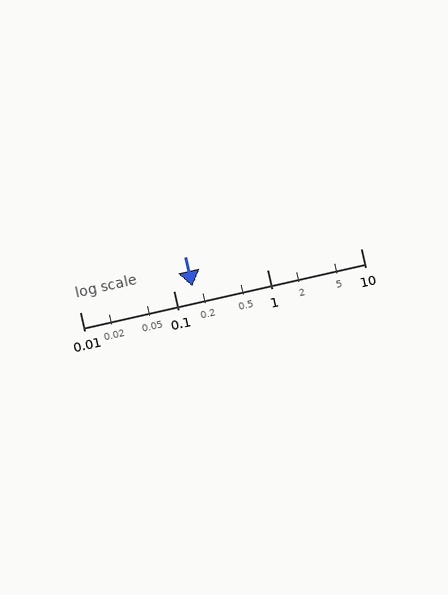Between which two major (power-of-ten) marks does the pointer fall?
The pointer is between 0.1 and 1.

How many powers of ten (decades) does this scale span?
The scale spans 3 decades, from 0.01 to 10.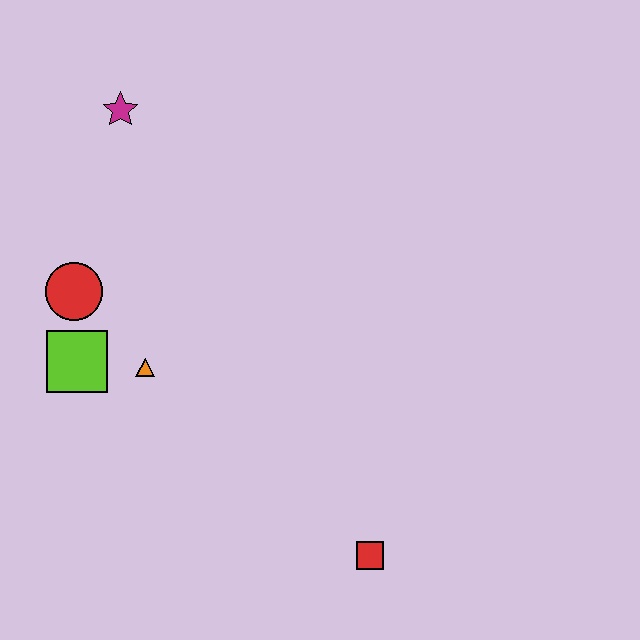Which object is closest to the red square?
The orange triangle is closest to the red square.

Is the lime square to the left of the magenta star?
Yes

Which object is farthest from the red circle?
The red square is farthest from the red circle.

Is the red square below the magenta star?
Yes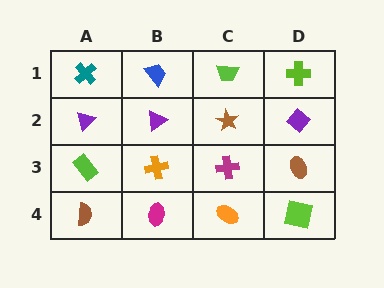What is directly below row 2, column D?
A brown ellipse.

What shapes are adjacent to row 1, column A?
A purple triangle (row 2, column A), a blue trapezoid (row 1, column B).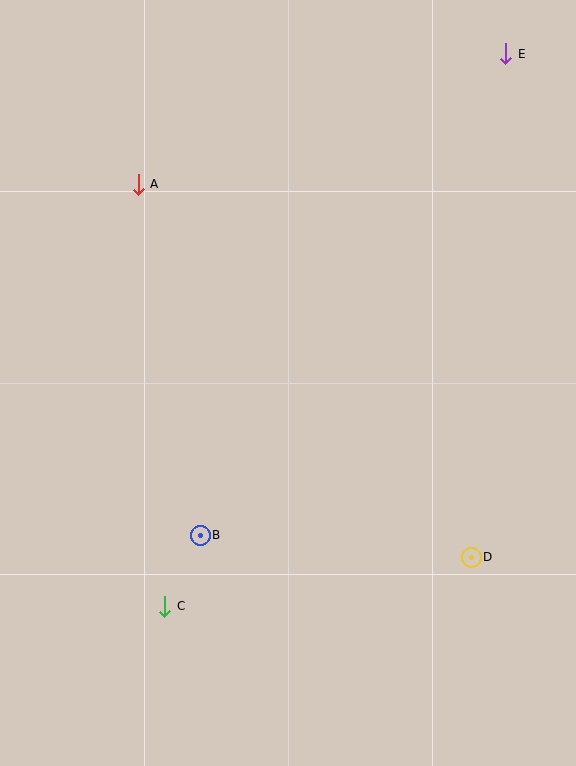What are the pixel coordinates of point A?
Point A is at (138, 184).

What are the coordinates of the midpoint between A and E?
The midpoint between A and E is at (322, 119).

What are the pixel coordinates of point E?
Point E is at (505, 54).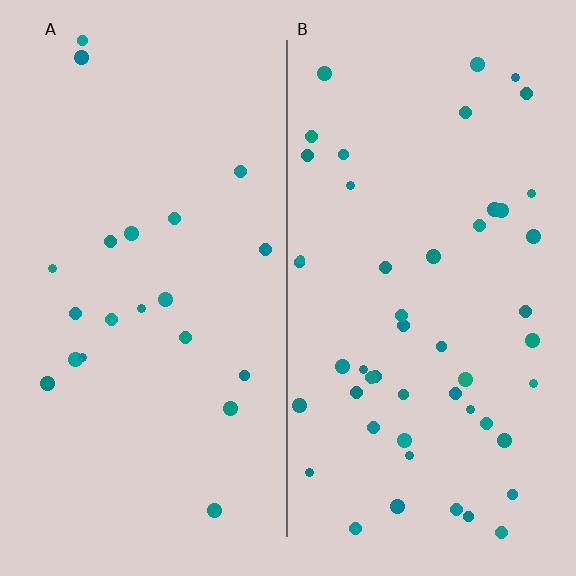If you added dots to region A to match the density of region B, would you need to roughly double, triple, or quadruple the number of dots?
Approximately double.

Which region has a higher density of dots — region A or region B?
B (the right).